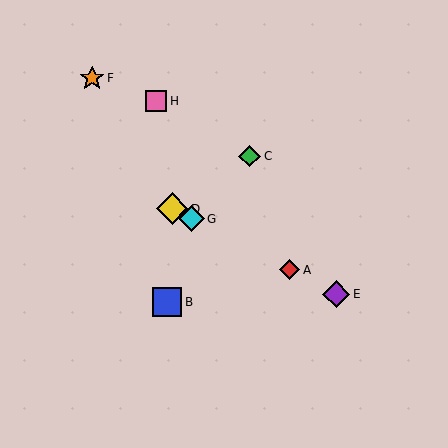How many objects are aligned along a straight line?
4 objects (A, D, E, G) are aligned along a straight line.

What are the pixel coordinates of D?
Object D is at (172, 209).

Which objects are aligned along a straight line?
Objects A, D, E, G are aligned along a straight line.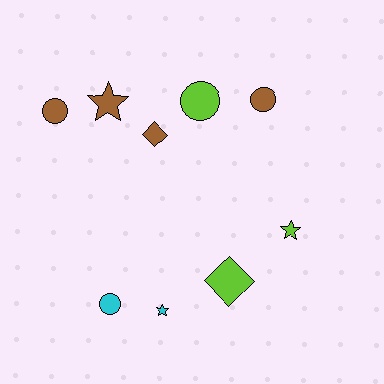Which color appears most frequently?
Brown, with 4 objects.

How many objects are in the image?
There are 9 objects.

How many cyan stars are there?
There is 1 cyan star.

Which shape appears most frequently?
Circle, with 4 objects.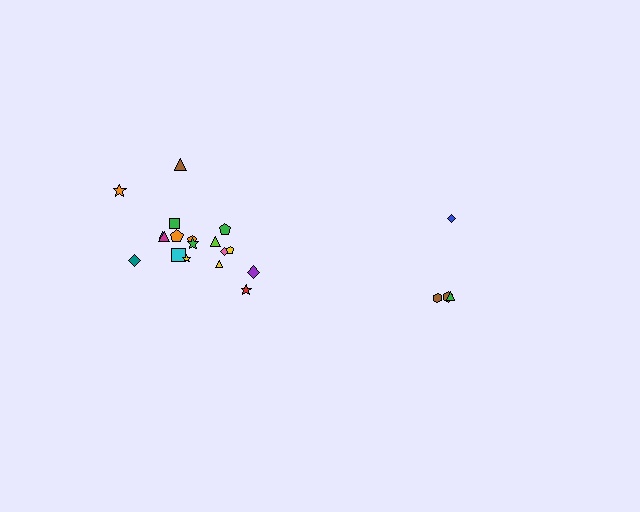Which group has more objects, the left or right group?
The left group.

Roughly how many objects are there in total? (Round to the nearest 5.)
Roughly 20 objects in total.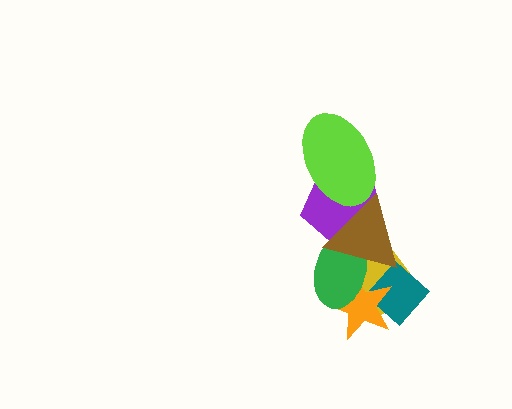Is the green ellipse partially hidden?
Yes, it is partially covered by another shape.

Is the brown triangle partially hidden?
No, no other shape covers it.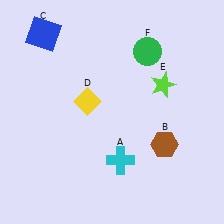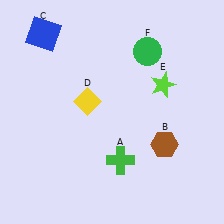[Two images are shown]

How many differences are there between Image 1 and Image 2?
There is 1 difference between the two images.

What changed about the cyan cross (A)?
In Image 1, A is cyan. In Image 2, it changed to green.